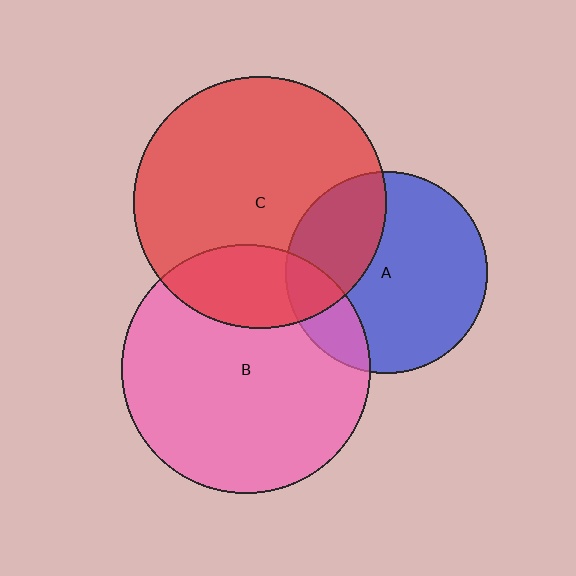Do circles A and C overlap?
Yes.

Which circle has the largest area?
Circle C (red).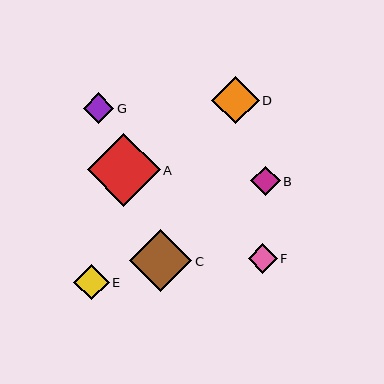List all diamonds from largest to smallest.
From largest to smallest: A, C, D, E, G, B, F.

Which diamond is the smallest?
Diamond F is the smallest with a size of approximately 29 pixels.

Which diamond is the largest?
Diamond A is the largest with a size of approximately 73 pixels.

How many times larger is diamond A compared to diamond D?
Diamond A is approximately 1.5 times the size of diamond D.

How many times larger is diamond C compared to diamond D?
Diamond C is approximately 1.3 times the size of diamond D.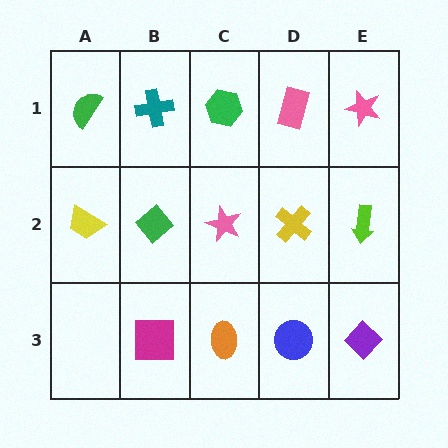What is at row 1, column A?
A green semicircle.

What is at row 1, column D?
A pink rectangle.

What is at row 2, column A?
A yellow trapezoid.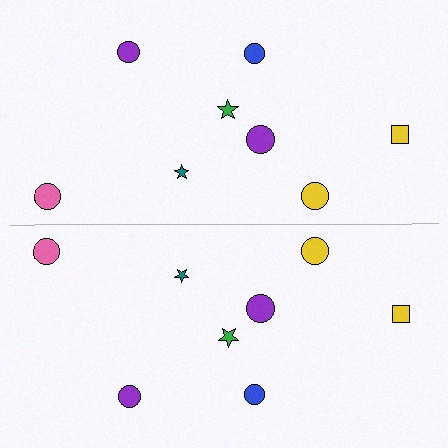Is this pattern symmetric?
Yes, this pattern has bilateral (reflection) symmetry.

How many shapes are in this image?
There are 16 shapes in this image.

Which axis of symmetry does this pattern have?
The pattern has a horizontal axis of symmetry running through the center of the image.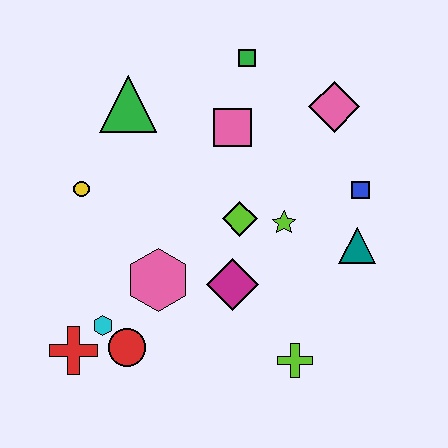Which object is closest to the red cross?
The cyan hexagon is closest to the red cross.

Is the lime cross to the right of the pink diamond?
No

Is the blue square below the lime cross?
No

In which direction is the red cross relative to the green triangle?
The red cross is below the green triangle.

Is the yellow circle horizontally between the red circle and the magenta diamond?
No